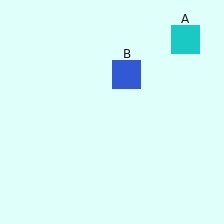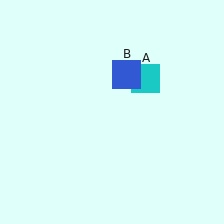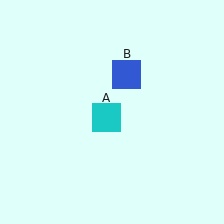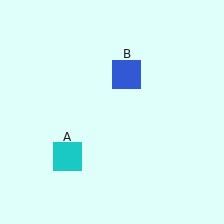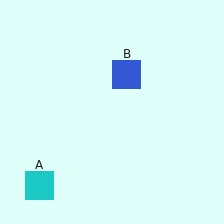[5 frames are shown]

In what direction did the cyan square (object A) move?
The cyan square (object A) moved down and to the left.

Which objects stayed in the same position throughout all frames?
Blue square (object B) remained stationary.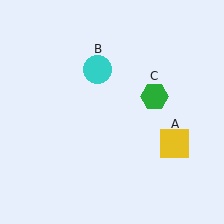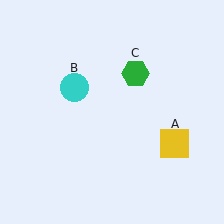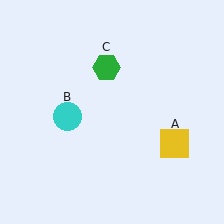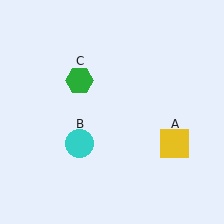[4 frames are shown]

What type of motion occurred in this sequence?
The cyan circle (object B), green hexagon (object C) rotated counterclockwise around the center of the scene.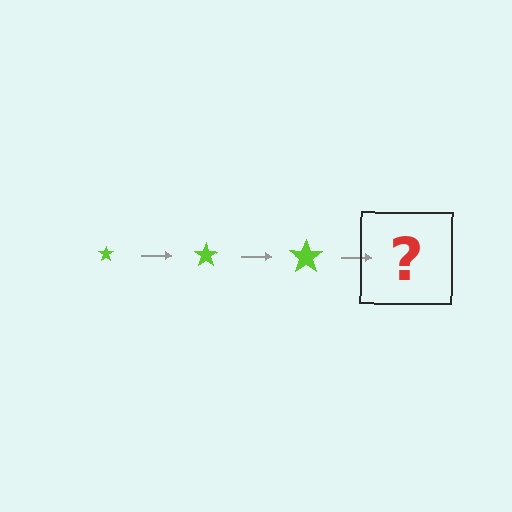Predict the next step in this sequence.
The next step is a lime star, larger than the previous one.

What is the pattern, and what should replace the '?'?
The pattern is that the star gets progressively larger each step. The '?' should be a lime star, larger than the previous one.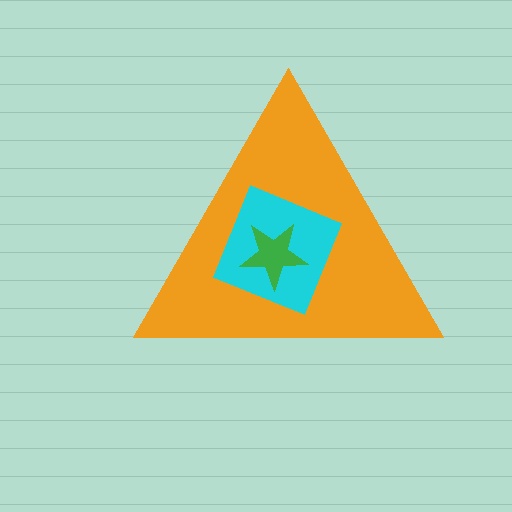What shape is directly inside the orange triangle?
The cyan diamond.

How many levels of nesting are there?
3.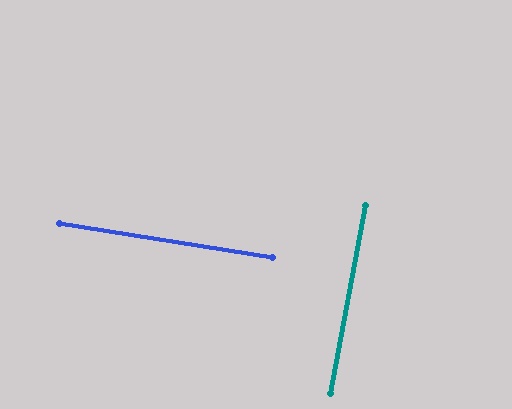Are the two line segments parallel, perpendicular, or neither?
Perpendicular — they meet at approximately 88°.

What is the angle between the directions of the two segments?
Approximately 88 degrees.